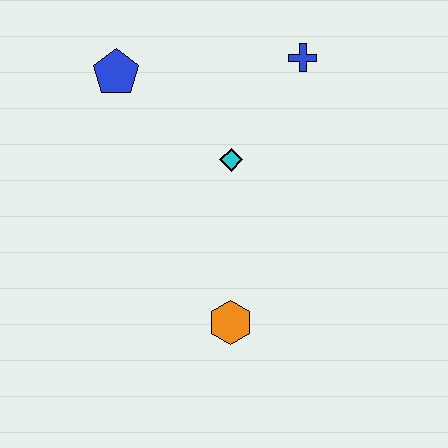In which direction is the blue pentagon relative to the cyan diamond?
The blue pentagon is to the left of the cyan diamond.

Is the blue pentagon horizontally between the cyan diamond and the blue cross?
No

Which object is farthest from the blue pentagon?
The orange hexagon is farthest from the blue pentagon.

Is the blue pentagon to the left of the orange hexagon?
Yes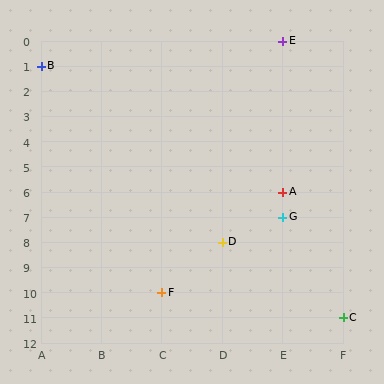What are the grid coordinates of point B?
Point B is at grid coordinates (A, 1).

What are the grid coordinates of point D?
Point D is at grid coordinates (D, 8).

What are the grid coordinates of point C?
Point C is at grid coordinates (F, 11).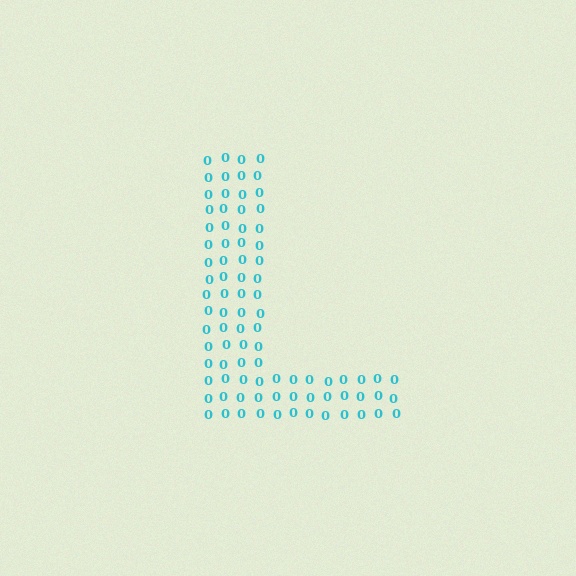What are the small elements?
The small elements are digit 0's.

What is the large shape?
The large shape is the letter L.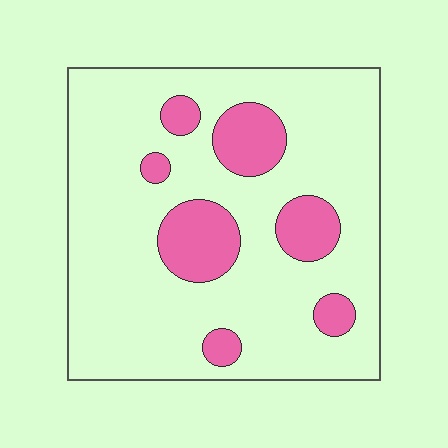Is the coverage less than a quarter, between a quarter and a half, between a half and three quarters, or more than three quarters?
Less than a quarter.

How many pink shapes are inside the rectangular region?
7.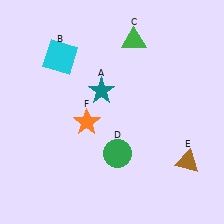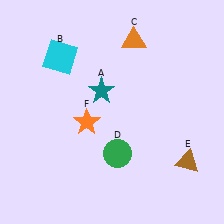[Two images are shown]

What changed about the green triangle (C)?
In Image 1, C is green. In Image 2, it changed to orange.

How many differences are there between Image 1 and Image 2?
There is 1 difference between the two images.